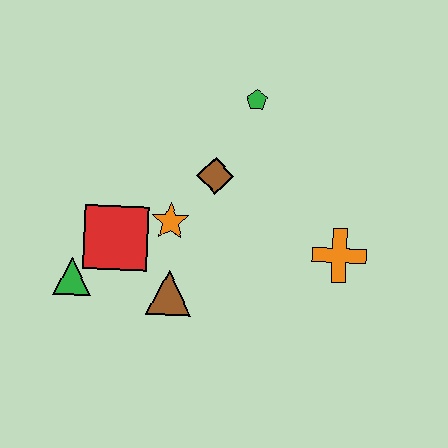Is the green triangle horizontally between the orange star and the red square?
No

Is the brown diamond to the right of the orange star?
Yes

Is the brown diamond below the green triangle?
No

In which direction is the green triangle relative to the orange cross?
The green triangle is to the left of the orange cross.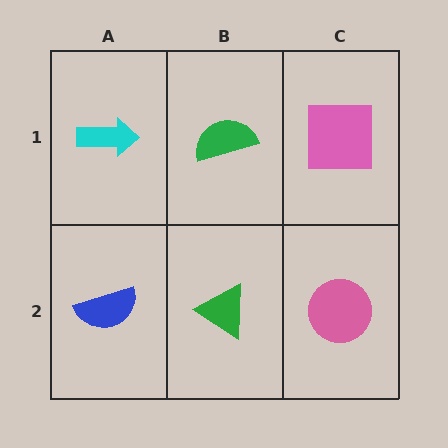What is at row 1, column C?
A pink square.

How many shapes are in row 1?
3 shapes.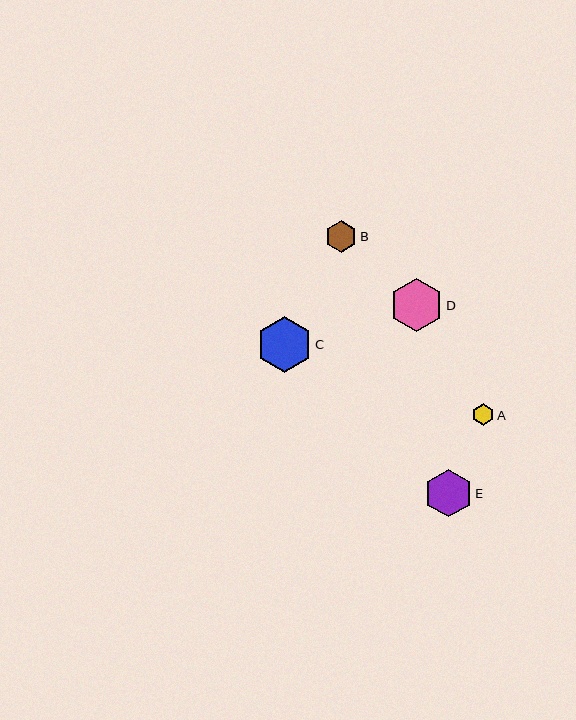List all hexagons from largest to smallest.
From largest to smallest: C, D, E, B, A.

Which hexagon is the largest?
Hexagon C is the largest with a size of approximately 56 pixels.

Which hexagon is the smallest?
Hexagon A is the smallest with a size of approximately 22 pixels.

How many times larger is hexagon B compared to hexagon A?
Hexagon B is approximately 1.5 times the size of hexagon A.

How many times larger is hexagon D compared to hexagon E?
Hexagon D is approximately 1.1 times the size of hexagon E.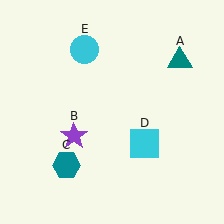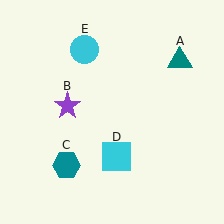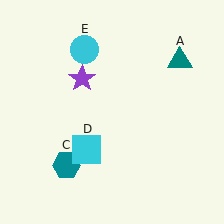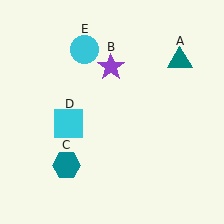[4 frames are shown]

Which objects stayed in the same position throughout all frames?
Teal triangle (object A) and teal hexagon (object C) and cyan circle (object E) remained stationary.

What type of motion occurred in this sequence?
The purple star (object B), cyan square (object D) rotated clockwise around the center of the scene.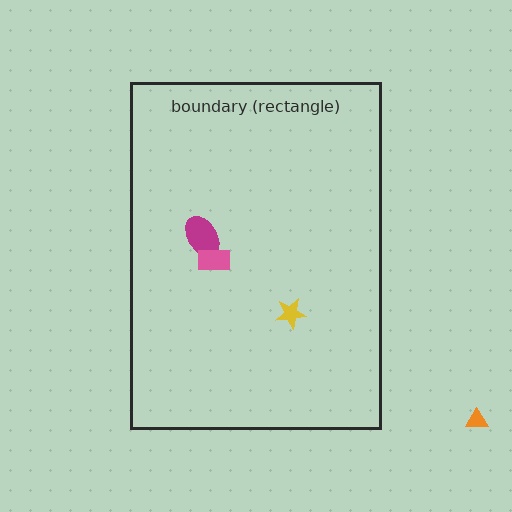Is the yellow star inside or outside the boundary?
Inside.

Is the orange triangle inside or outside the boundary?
Outside.